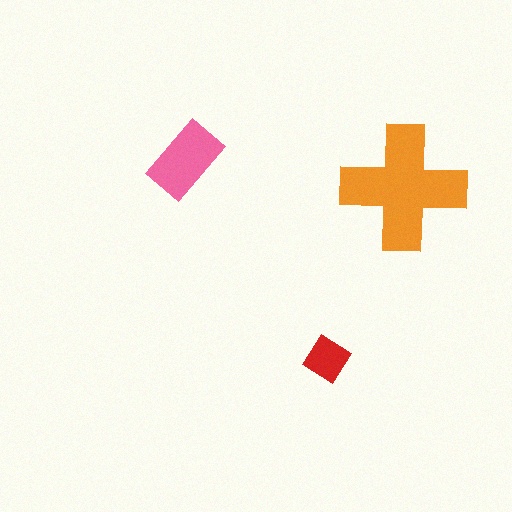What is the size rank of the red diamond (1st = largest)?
3rd.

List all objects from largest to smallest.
The orange cross, the pink rectangle, the red diamond.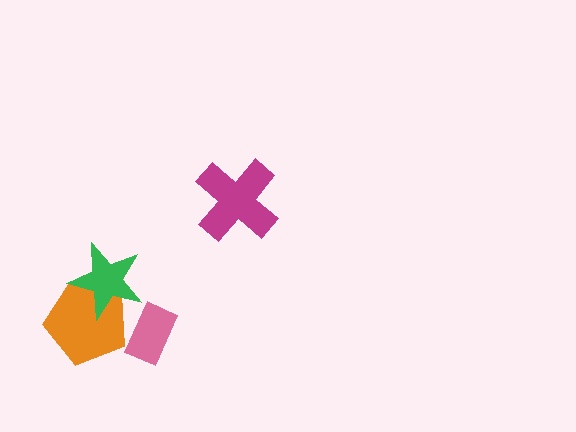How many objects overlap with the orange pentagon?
1 object overlaps with the orange pentagon.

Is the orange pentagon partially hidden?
Yes, it is partially covered by another shape.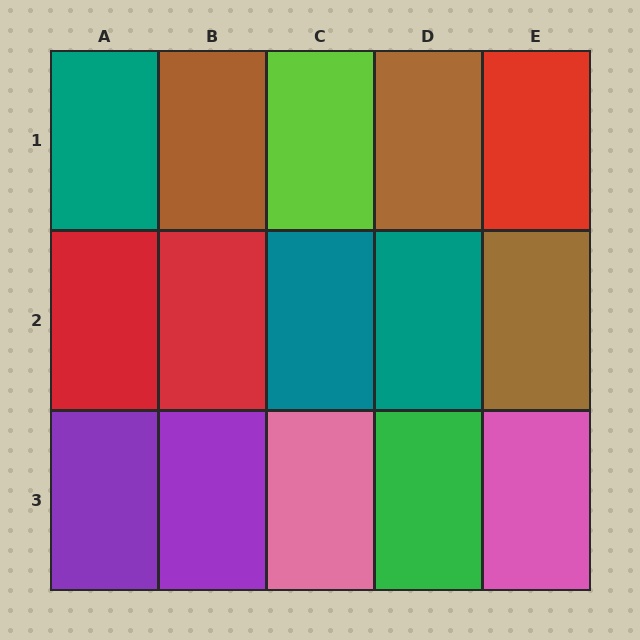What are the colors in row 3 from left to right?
Purple, purple, pink, green, pink.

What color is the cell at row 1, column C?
Lime.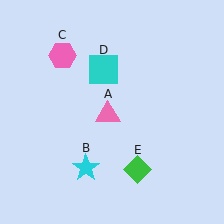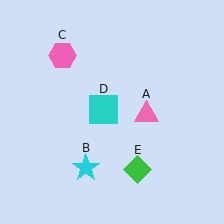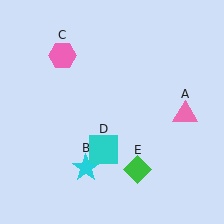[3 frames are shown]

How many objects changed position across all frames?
2 objects changed position: pink triangle (object A), cyan square (object D).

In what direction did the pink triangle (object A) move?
The pink triangle (object A) moved right.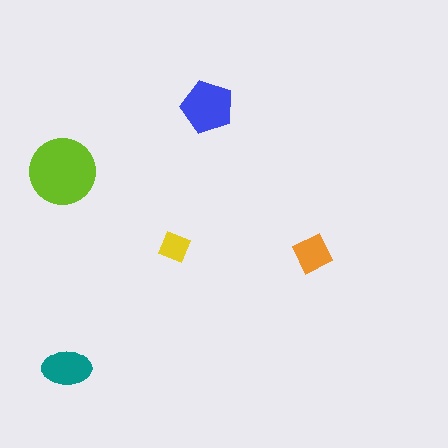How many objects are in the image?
There are 5 objects in the image.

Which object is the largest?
The lime circle.